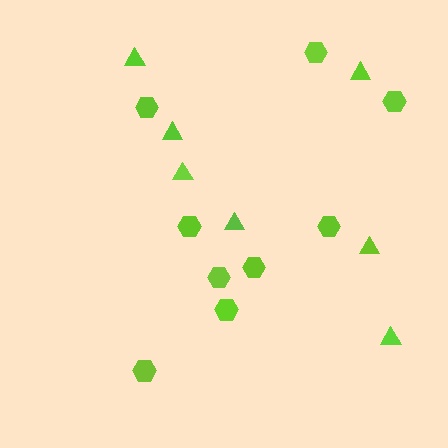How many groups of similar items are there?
There are 2 groups: one group of hexagons (9) and one group of triangles (7).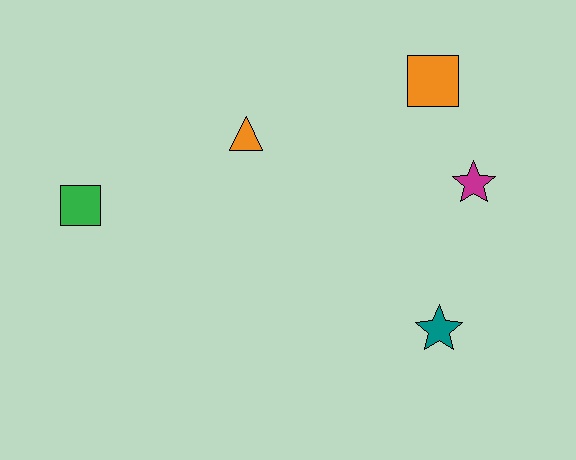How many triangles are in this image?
There is 1 triangle.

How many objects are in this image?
There are 5 objects.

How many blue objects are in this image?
There are no blue objects.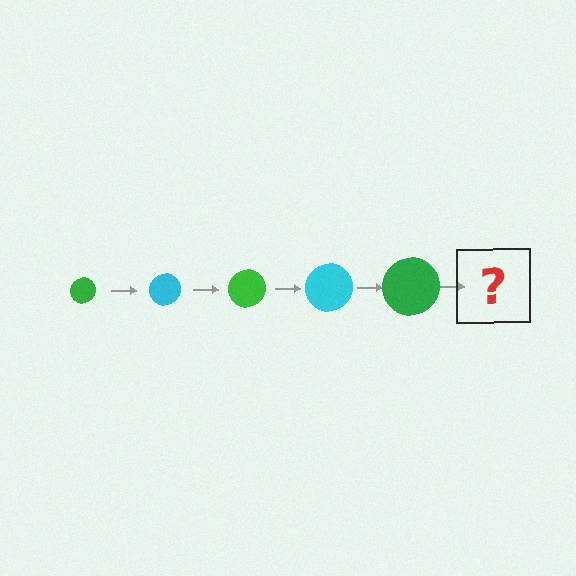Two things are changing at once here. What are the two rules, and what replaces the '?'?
The two rules are that the circle grows larger each step and the color cycles through green and cyan. The '?' should be a cyan circle, larger than the previous one.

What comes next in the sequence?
The next element should be a cyan circle, larger than the previous one.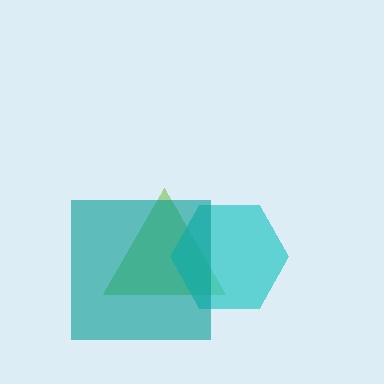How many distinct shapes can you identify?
There are 3 distinct shapes: a lime triangle, a cyan hexagon, a teal square.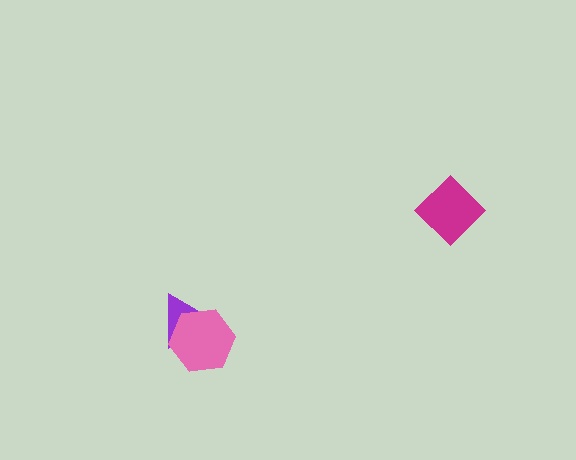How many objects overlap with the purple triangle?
1 object overlaps with the purple triangle.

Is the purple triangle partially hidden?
Yes, it is partially covered by another shape.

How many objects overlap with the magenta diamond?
0 objects overlap with the magenta diamond.